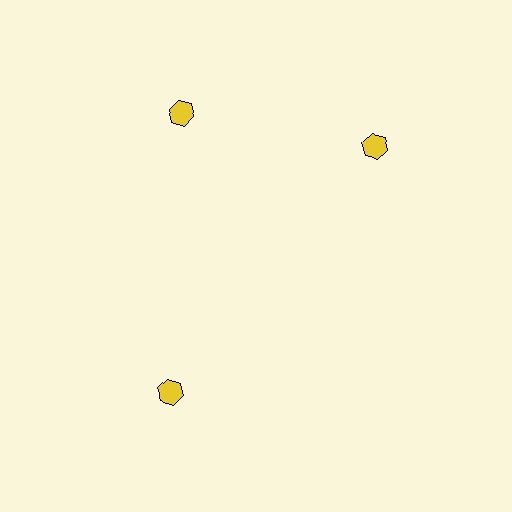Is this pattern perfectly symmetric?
No. The 3 yellow hexagons are arranged in a ring, but one element near the 3 o'clock position is rotated out of alignment along the ring, breaking the 3-fold rotational symmetry.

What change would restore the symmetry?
The symmetry would be restored by rotating it back into even spacing with its neighbors so that all 3 hexagons sit at equal angles and equal distance from the center.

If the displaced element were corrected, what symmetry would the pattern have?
It would have 3-fold rotational symmetry — the pattern would map onto itself every 120 degrees.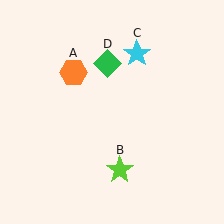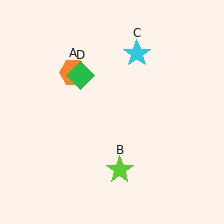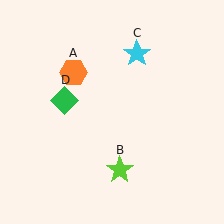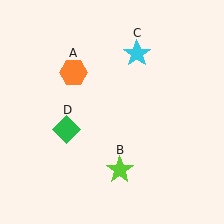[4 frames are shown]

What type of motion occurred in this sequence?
The green diamond (object D) rotated counterclockwise around the center of the scene.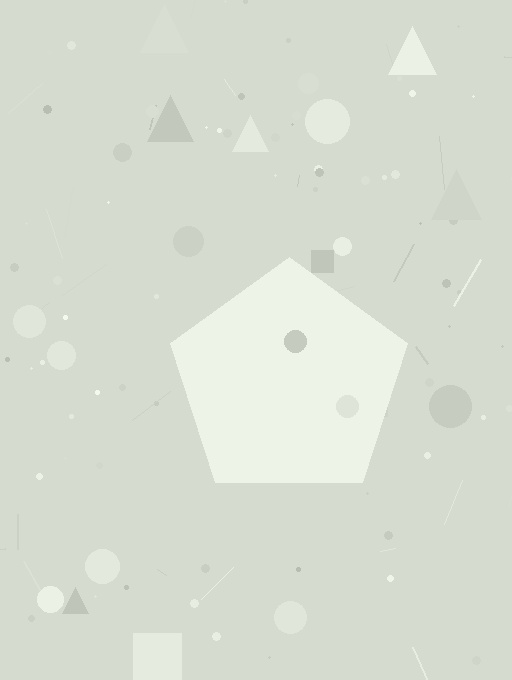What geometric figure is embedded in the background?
A pentagon is embedded in the background.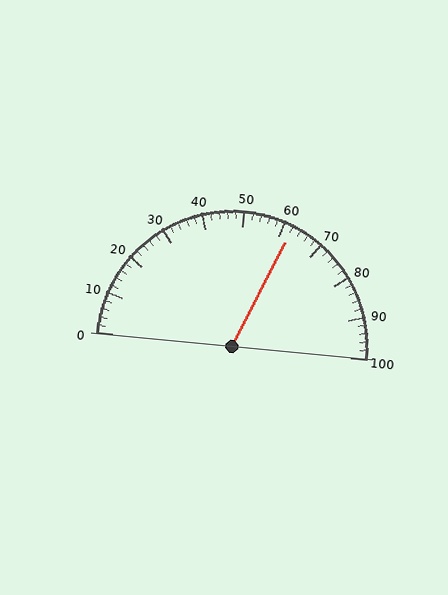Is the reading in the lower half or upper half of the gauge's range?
The reading is in the upper half of the range (0 to 100).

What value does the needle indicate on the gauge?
The needle indicates approximately 62.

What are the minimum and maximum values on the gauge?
The gauge ranges from 0 to 100.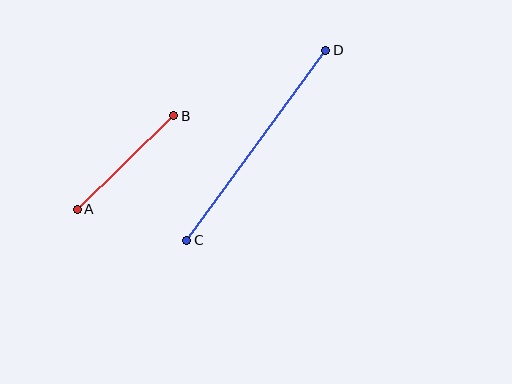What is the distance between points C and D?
The distance is approximately 236 pixels.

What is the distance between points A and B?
The distance is approximately 134 pixels.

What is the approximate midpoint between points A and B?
The midpoint is at approximately (126, 162) pixels.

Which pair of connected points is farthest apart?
Points C and D are farthest apart.